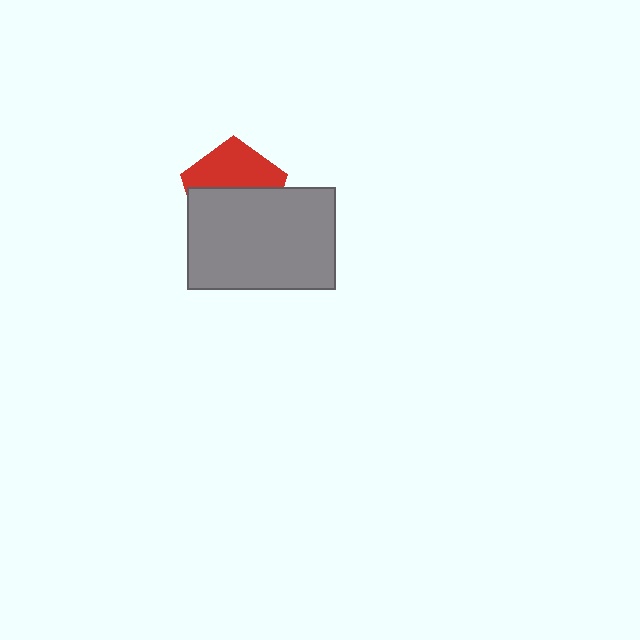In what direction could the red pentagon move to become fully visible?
The red pentagon could move up. That would shift it out from behind the gray rectangle entirely.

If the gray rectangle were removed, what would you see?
You would see the complete red pentagon.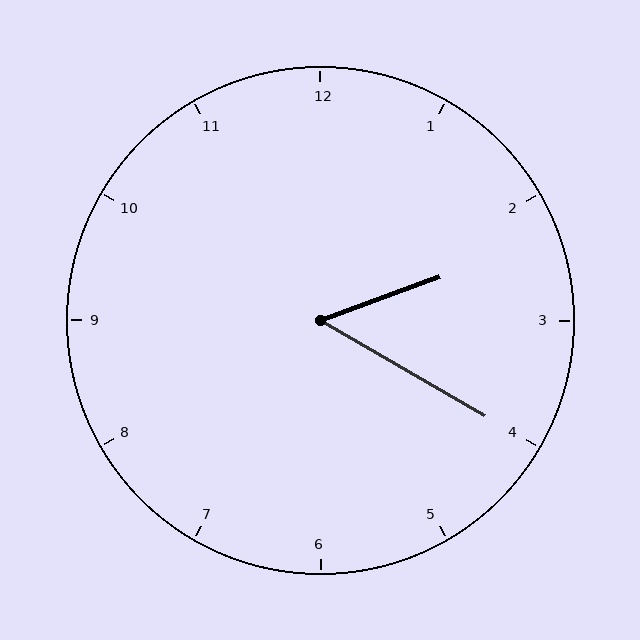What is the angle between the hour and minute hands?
Approximately 50 degrees.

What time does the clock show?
2:20.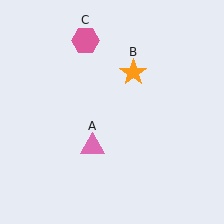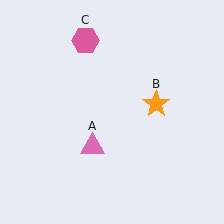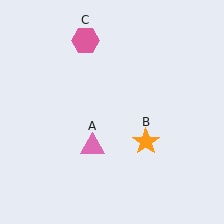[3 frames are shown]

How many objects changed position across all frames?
1 object changed position: orange star (object B).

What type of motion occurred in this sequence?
The orange star (object B) rotated clockwise around the center of the scene.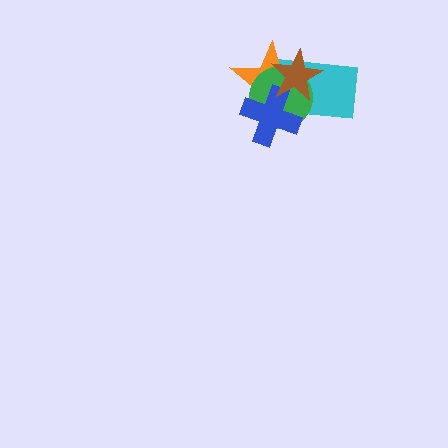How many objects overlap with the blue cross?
4 objects overlap with the blue cross.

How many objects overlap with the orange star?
4 objects overlap with the orange star.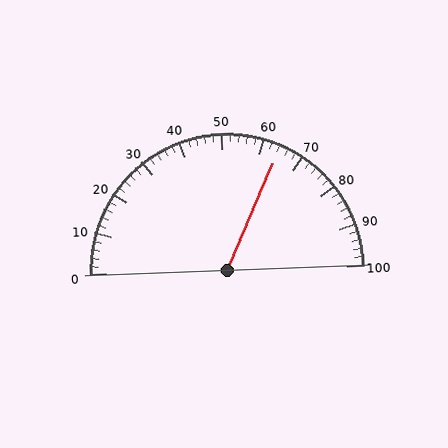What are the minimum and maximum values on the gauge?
The gauge ranges from 0 to 100.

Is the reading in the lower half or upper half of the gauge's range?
The reading is in the upper half of the range (0 to 100).